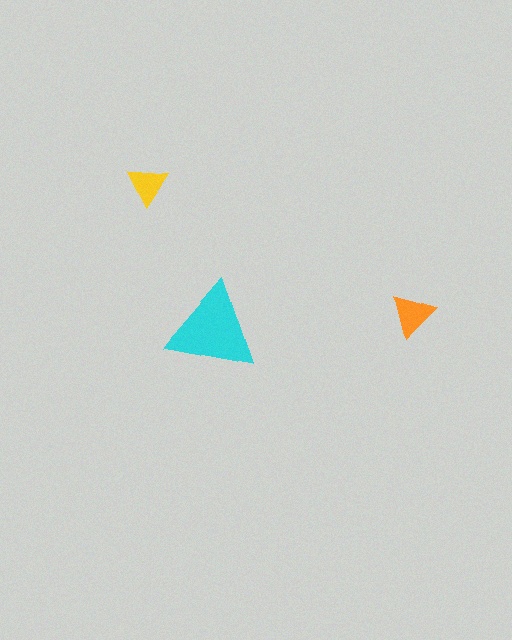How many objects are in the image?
There are 3 objects in the image.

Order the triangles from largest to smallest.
the cyan one, the orange one, the yellow one.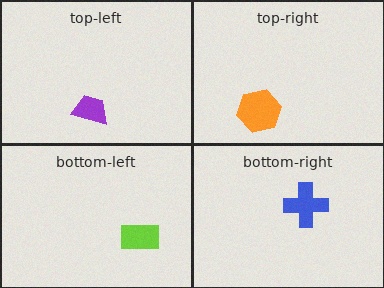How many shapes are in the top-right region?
1.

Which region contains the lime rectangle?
The bottom-left region.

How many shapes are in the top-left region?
1.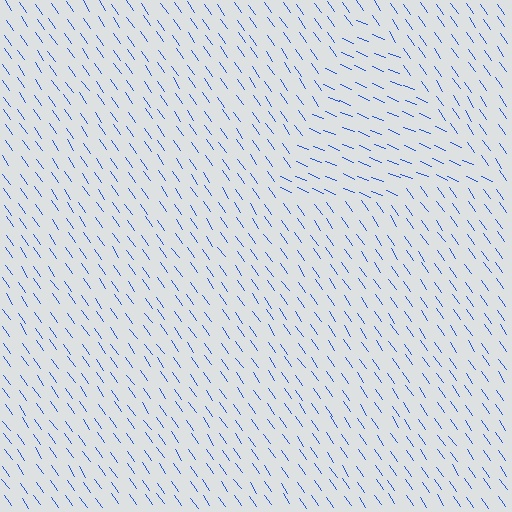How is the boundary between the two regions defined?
The boundary is defined purely by a change in line orientation (approximately 33 degrees difference). All lines are the same color and thickness.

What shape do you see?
I see a triangle.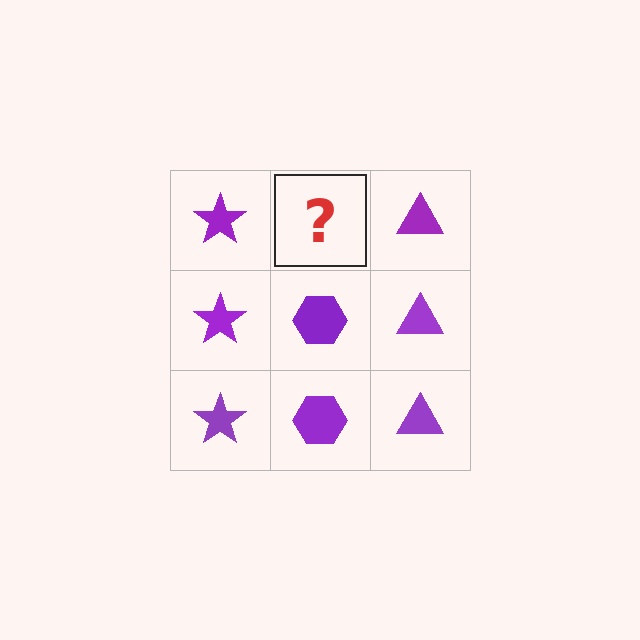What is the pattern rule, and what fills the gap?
The rule is that each column has a consistent shape. The gap should be filled with a purple hexagon.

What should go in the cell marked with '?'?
The missing cell should contain a purple hexagon.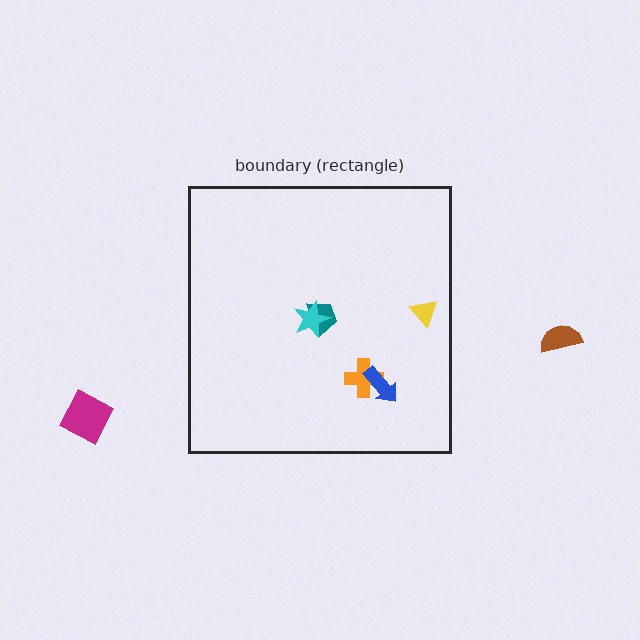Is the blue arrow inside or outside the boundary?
Inside.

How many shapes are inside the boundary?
5 inside, 2 outside.